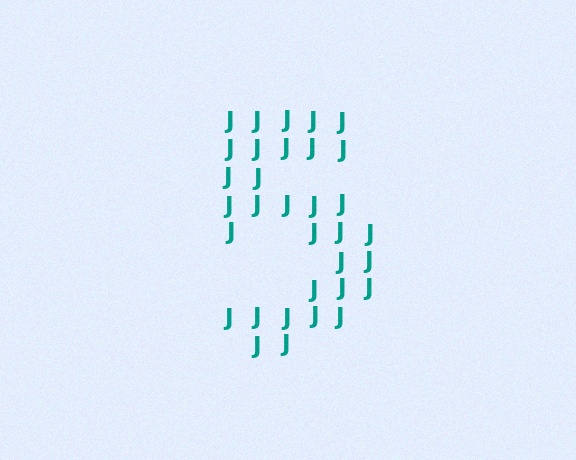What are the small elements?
The small elements are letter J's.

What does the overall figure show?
The overall figure shows the digit 5.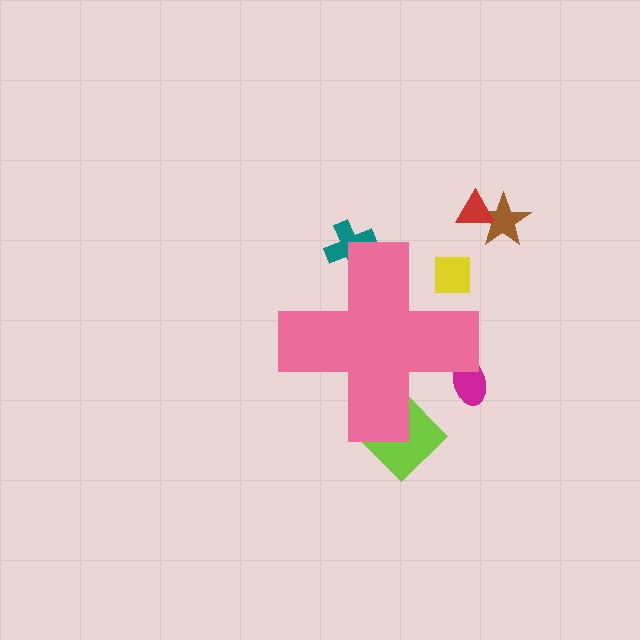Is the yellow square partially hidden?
Yes, the yellow square is partially hidden behind the pink cross.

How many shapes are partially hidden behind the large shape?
4 shapes are partially hidden.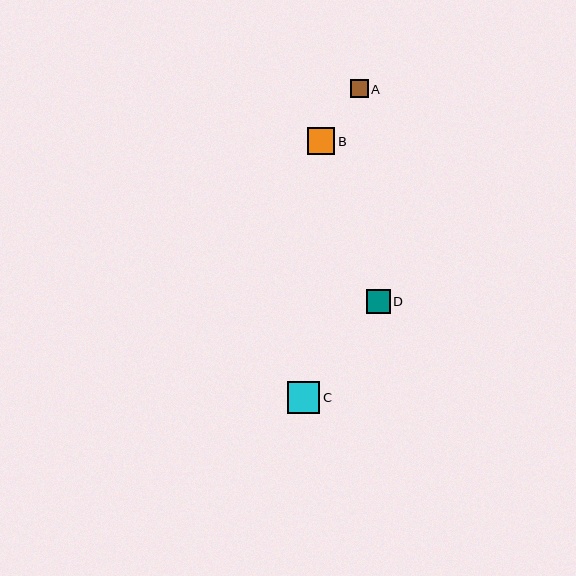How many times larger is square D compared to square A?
Square D is approximately 1.3 times the size of square A.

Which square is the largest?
Square C is the largest with a size of approximately 32 pixels.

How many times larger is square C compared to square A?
Square C is approximately 1.7 times the size of square A.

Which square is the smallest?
Square A is the smallest with a size of approximately 18 pixels.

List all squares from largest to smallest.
From largest to smallest: C, B, D, A.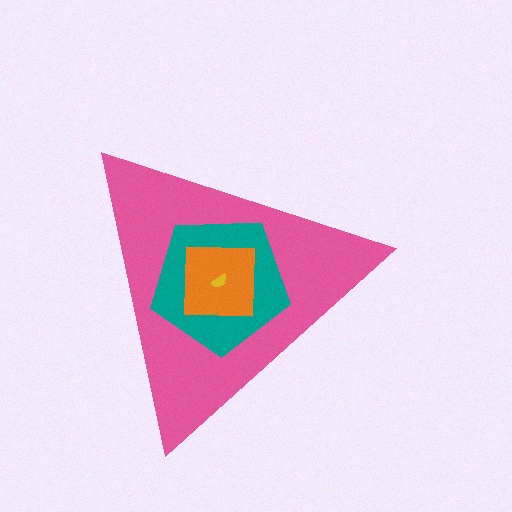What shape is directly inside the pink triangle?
The teal pentagon.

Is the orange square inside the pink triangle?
Yes.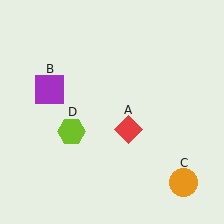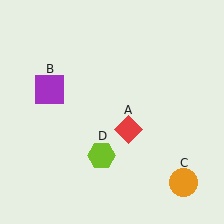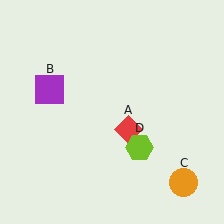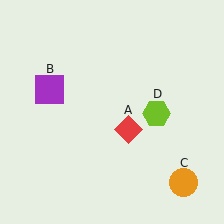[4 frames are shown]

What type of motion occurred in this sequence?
The lime hexagon (object D) rotated counterclockwise around the center of the scene.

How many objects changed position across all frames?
1 object changed position: lime hexagon (object D).